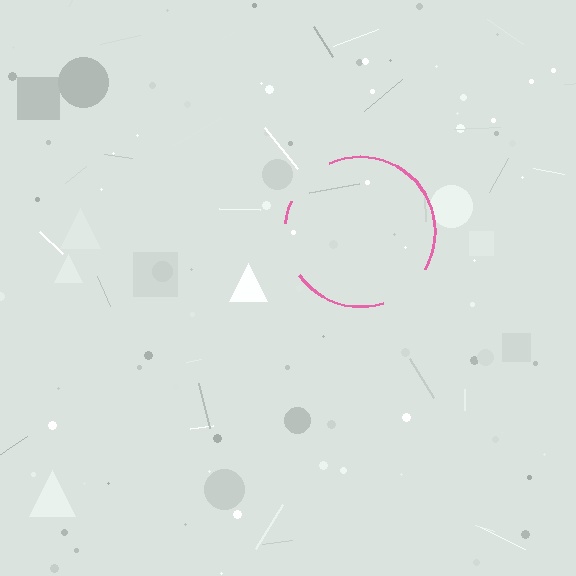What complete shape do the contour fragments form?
The contour fragments form a circle.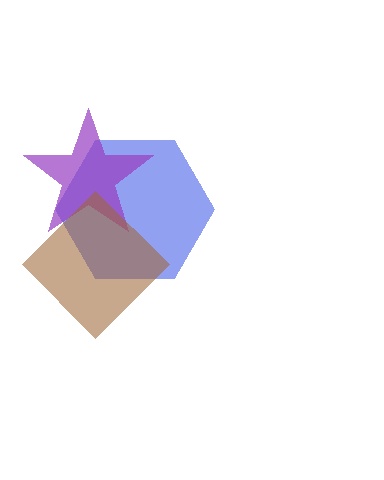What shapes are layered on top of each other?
The layered shapes are: a blue hexagon, a purple star, a brown diamond.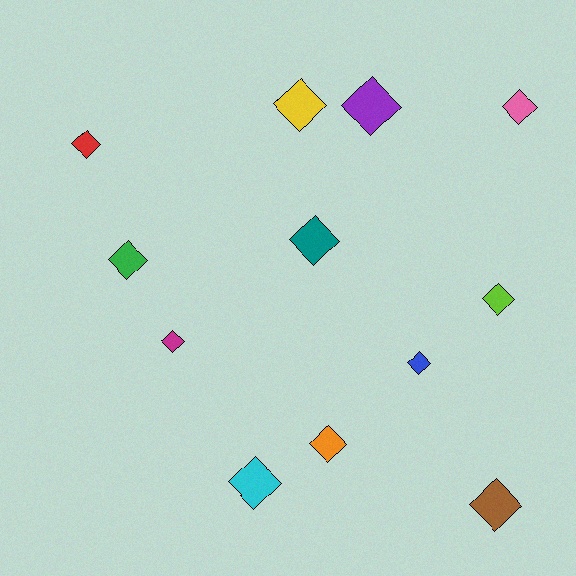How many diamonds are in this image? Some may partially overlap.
There are 12 diamonds.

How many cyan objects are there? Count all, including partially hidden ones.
There is 1 cyan object.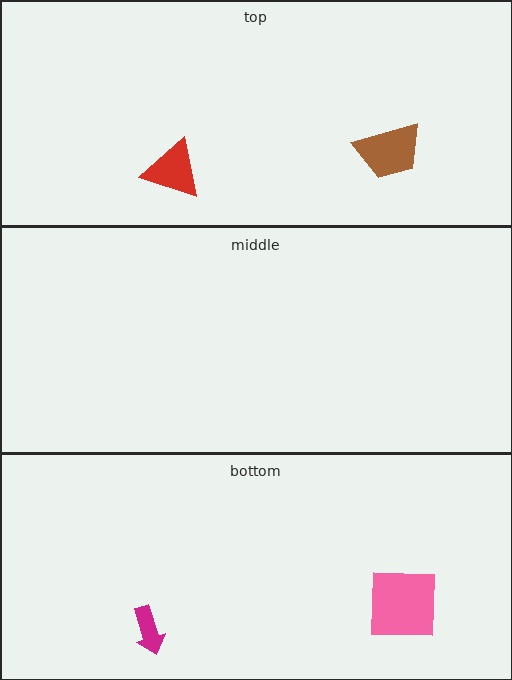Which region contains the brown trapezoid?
The top region.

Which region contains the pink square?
The bottom region.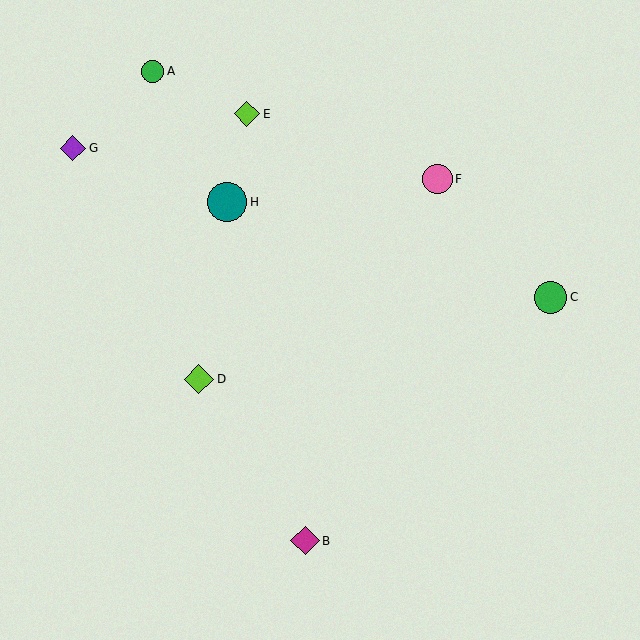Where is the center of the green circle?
The center of the green circle is at (551, 297).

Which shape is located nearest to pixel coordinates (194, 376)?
The lime diamond (labeled D) at (199, 379) is nearest to that location.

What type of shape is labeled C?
Shape C is a green circle.